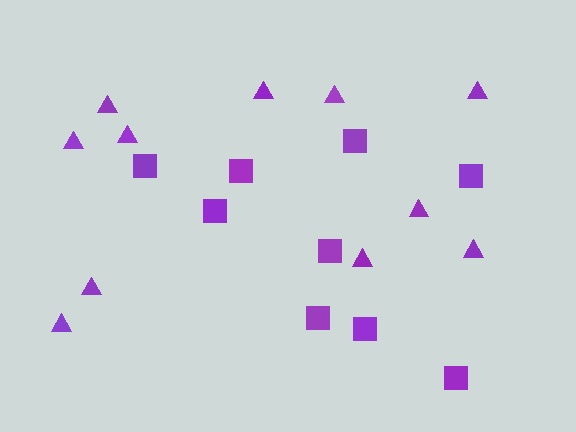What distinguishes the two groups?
There are 2 groups: one group of squares (9) and one group of triangles (11).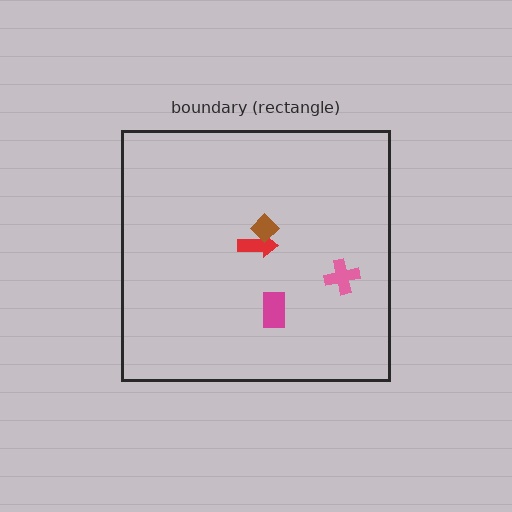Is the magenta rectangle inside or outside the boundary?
Inside.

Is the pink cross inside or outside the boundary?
Inside.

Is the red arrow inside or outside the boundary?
Inside.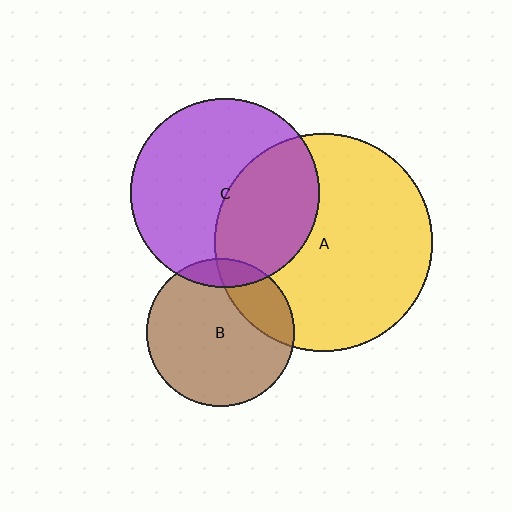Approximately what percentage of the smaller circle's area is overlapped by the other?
Approximately 20%.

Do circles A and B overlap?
Yes.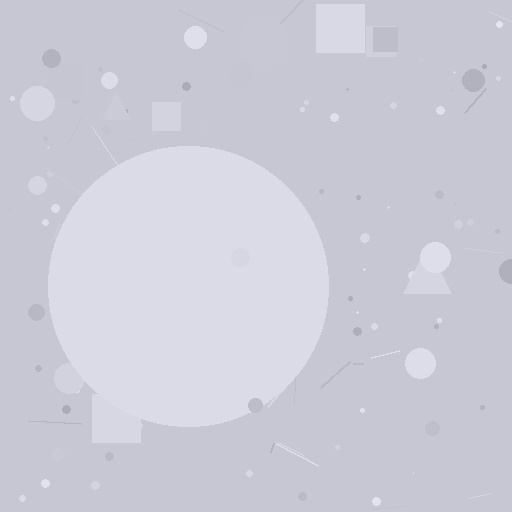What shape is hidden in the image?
A circle is hidden in the image.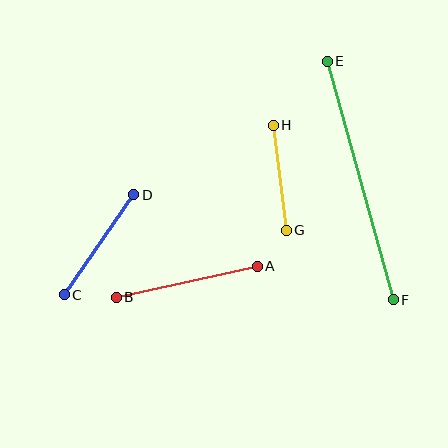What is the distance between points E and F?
The distance is approximately 247 pixels.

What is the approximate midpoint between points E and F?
The midpoint is at approximately (360, 180) pixels.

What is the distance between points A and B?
The distance is approximately 144 pixels.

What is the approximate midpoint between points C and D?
The midpoint is at approximately (99, 245) pixels.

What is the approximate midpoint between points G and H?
The midpoint is at approximately (280, 178) pixels.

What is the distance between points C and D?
The distance is approximately 122 pixels.